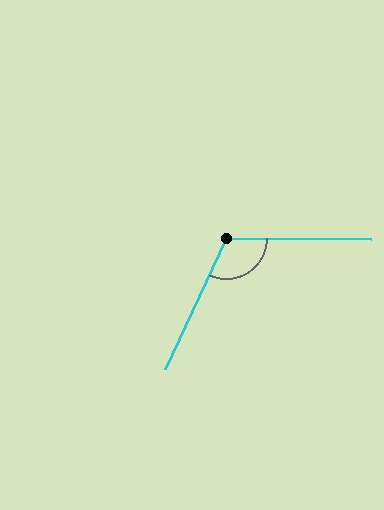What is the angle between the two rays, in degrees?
Approximately 114 degrees.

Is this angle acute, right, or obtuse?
It is obtuse.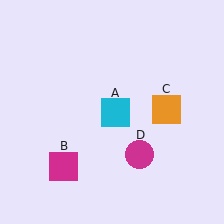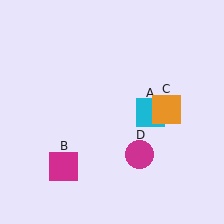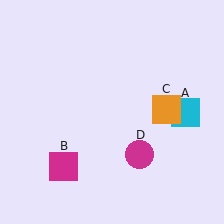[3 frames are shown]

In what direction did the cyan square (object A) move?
The cyan square (object A) moved right.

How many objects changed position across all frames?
1 object changed position: cyan square (object A).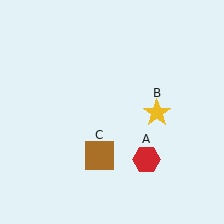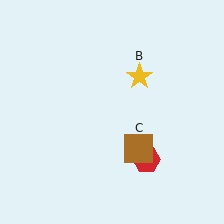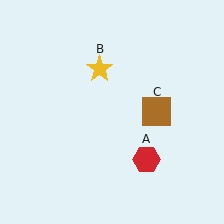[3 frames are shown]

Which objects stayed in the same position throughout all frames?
Red hexagon (object A) remained stationary.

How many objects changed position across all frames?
2 objects changed position: yellow star (object B), brown square (object C).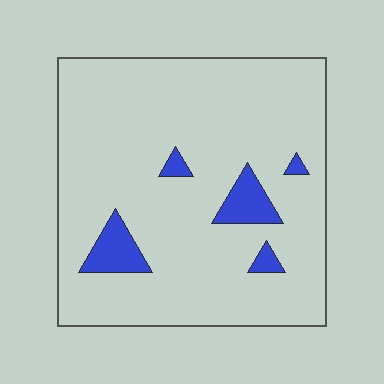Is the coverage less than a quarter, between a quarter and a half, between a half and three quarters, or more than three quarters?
Less than a quarter.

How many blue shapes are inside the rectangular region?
5.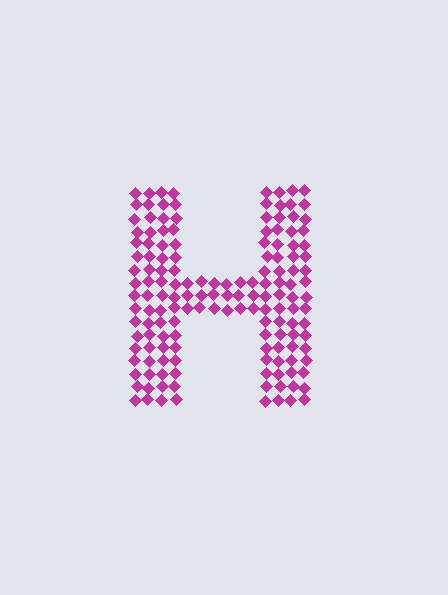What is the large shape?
The large shape is the letter H.